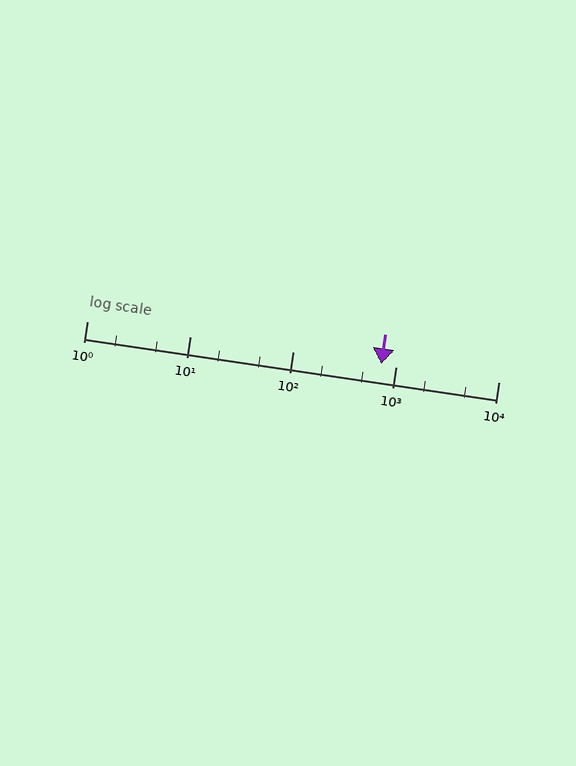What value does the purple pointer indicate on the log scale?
The pointer indicates approximately 730.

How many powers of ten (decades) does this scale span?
The scale spans 4 decades, from 1 to 10000.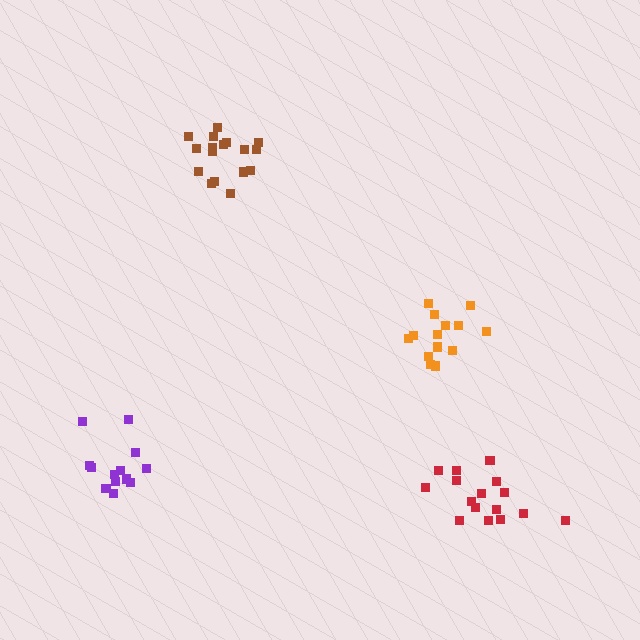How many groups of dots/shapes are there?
There are 4 groups.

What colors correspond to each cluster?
The clusters are colored: red, purple, orange, brown.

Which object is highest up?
The brown cluster is topmost.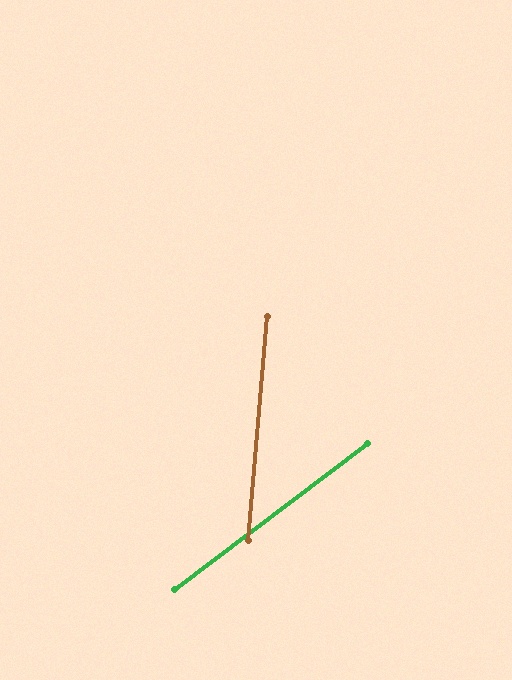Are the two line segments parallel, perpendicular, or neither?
Neither parallel nor perpendicular — they differ by about 48°.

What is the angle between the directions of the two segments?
Approximately 48 degrees.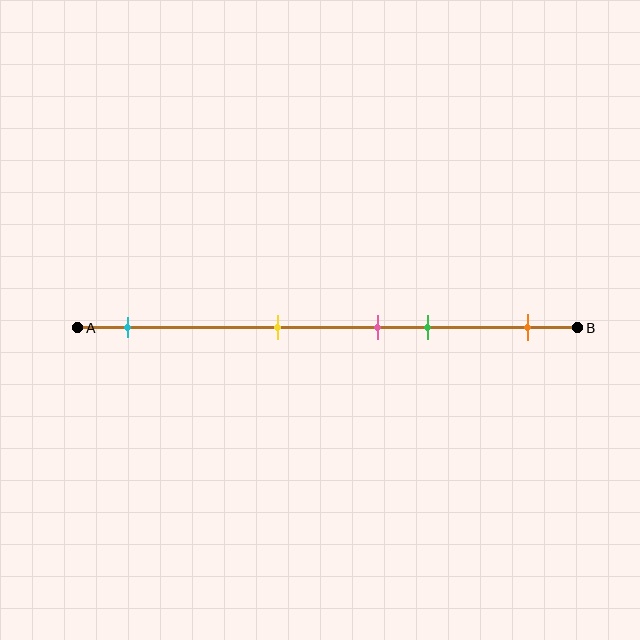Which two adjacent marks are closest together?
The pink and green marks are the closest adjacent pair.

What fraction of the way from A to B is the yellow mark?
The yellow mark is approximately 40% (0.4) of the way from A to B.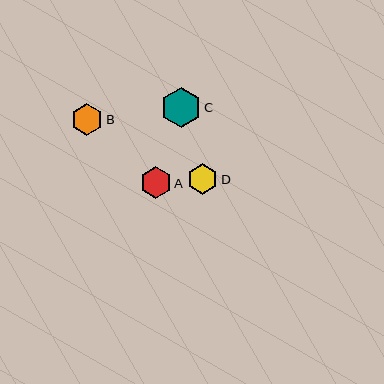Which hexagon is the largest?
Hexagon C is the largest with a size of approximately 40 pixels.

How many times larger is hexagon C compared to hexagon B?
Hexagon C is approximately 1.3 times the size of hexagon B.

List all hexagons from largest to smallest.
From largest to smallest: C, B, A, D.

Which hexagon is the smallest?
Hexagon D is the smallest with a size of approximately 30 pixels.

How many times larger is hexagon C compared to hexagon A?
Hexagon C is approximately 1.3 times the size of hexagon A.